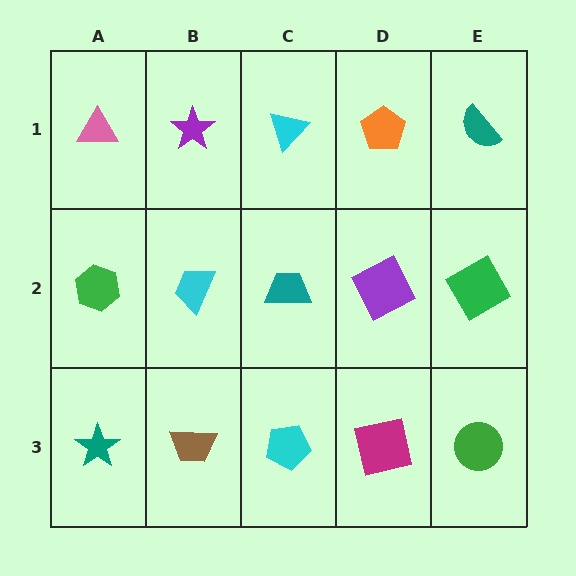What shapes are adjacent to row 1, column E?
A green square (row 2, column E), an orange pentagon (row 1, column D).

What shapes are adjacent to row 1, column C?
A teal trapezoid (row 2, column C), a purple star (row 1, column B), an orange pentagon (row 1, column D).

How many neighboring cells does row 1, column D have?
3.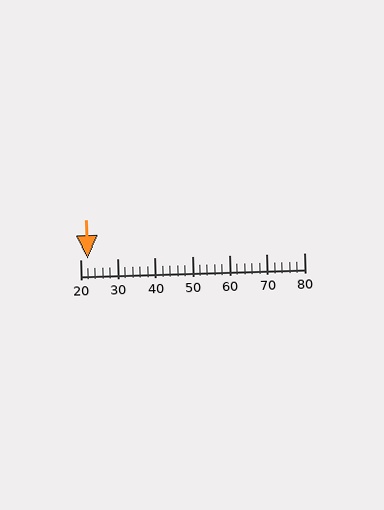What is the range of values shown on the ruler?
The ruler shows values from 20 to 80.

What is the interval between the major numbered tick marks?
The major tick marks are spaced 10 units apart.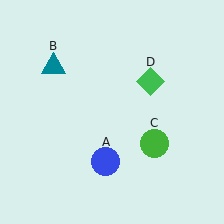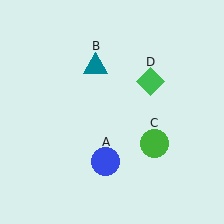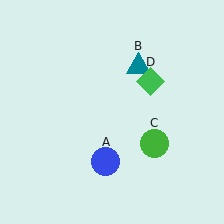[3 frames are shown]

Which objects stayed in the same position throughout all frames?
Blue circle (object A) and green circle (object C) and green diamond (object D) remained stationary.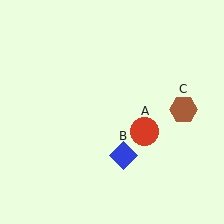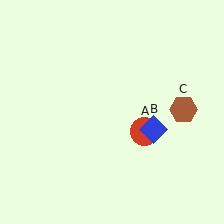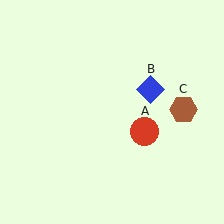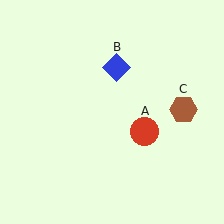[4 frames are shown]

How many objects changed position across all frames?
1 object changed position: blue diamond (object B).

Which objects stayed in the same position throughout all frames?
Red circle (object A) and brown hexagon (object C) remained stationary.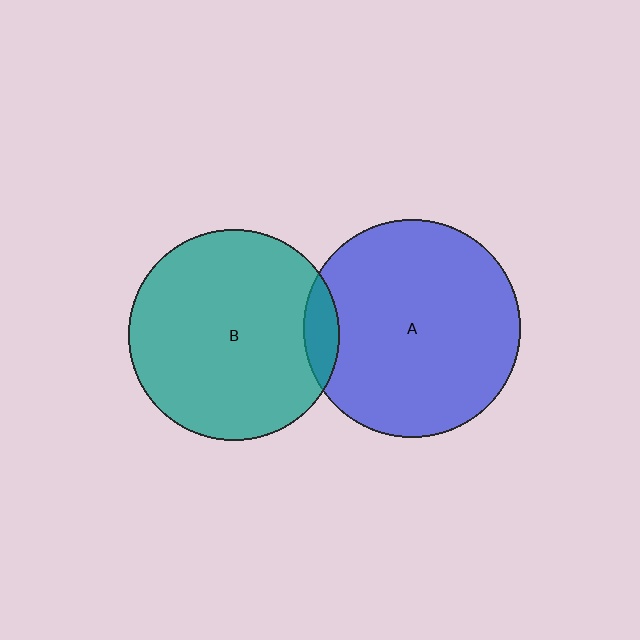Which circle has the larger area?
Circle A (blue).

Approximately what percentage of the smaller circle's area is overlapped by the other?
Approximately 10%.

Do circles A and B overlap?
Yes.